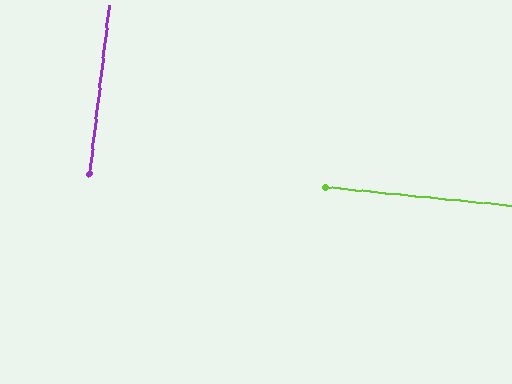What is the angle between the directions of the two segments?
Approximately 89 degrees.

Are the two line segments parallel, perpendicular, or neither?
Perpendicular — they meet at approximately 89°.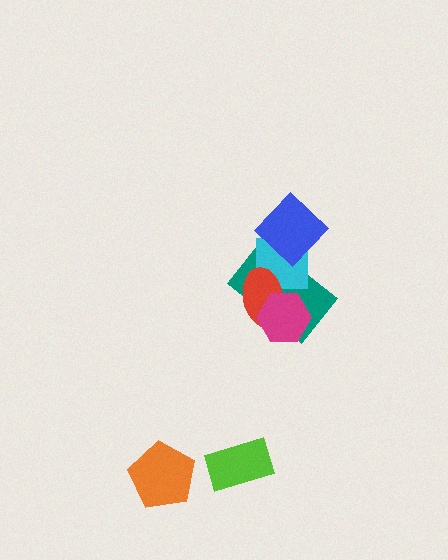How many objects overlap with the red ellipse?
3 objects overlap with the red ellipse.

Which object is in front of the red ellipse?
The magenta hexagon is in front of the red ellipse.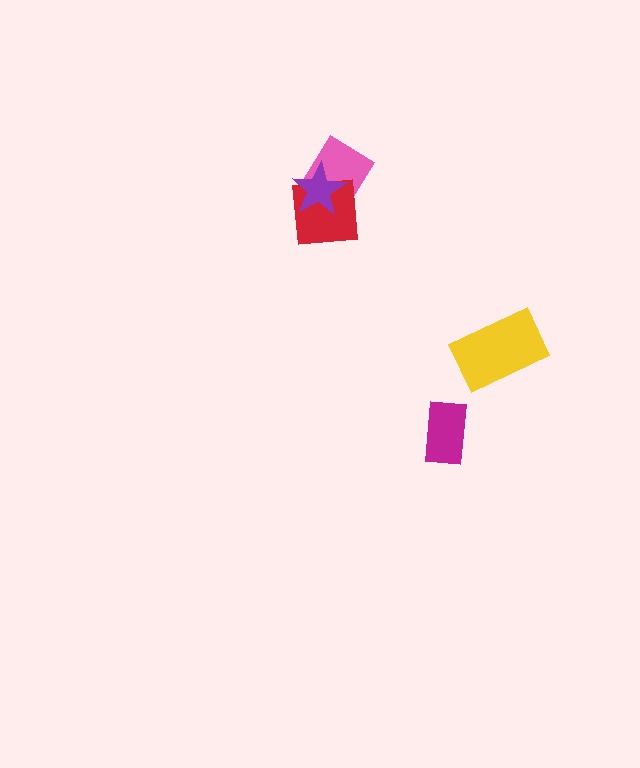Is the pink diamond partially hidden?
Yes, it is partially covered by another shape.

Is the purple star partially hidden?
No, no other shape covers it.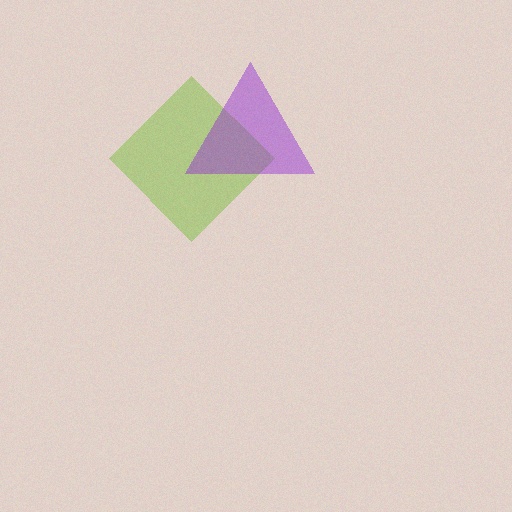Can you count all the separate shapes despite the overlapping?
Yes, there are 2 separate shapes.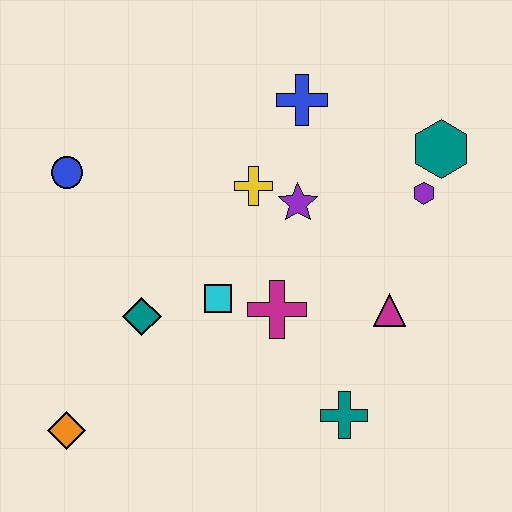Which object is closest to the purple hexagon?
The teal hexagon is closest to the purple hexagon.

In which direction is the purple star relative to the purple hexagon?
The purple star is to the left of the purple hexagon.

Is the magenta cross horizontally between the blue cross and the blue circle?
Yes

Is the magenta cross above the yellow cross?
No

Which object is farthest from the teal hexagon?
The orange diamond is farthest from the teal hexagon.